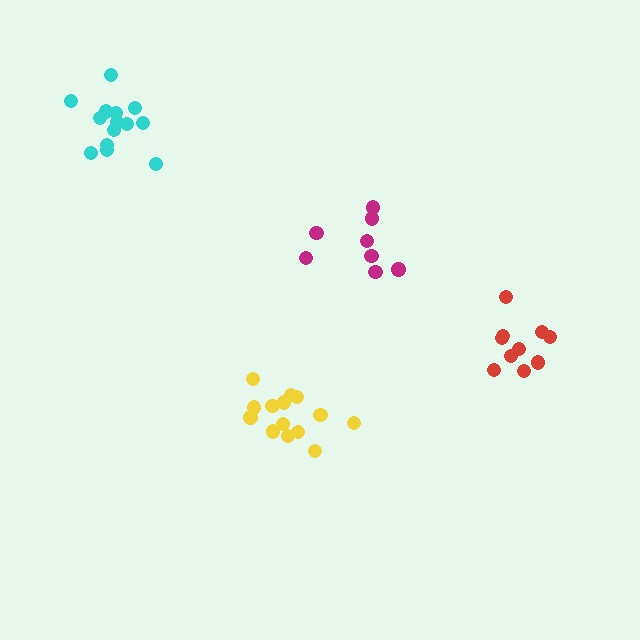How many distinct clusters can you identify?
There are 4 distinct clusters.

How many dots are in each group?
Group 1: 8 dots, Group 2: 10 dots, Group 3: 14 dots, Group 4: 14 dots (46 total).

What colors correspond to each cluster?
The clusters are colored: magenta, red, yellow, cyan.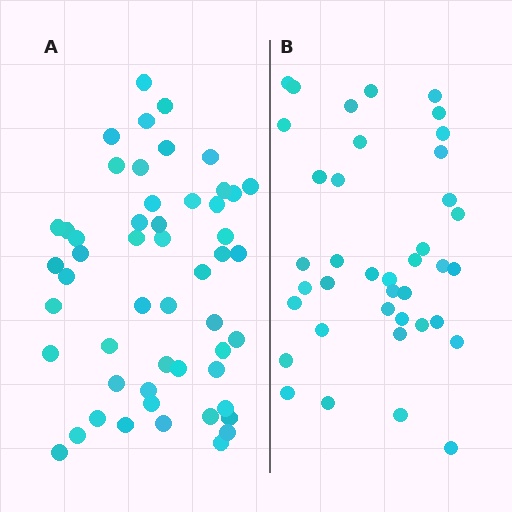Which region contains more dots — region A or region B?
Region A (the left region) has more dots.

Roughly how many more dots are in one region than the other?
Region A has approximately 15 more dots than region B.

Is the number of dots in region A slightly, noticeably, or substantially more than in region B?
Region A has noticeably more, but not dramatically so. The ratio is roughly 1.3 to 1.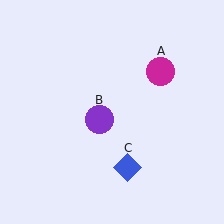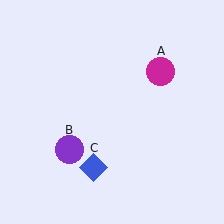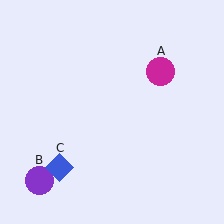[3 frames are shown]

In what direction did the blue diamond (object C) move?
The blue diamond (object C) moved left.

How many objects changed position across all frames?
2 objects changed position: purple circle (object B), blue diamond (object C).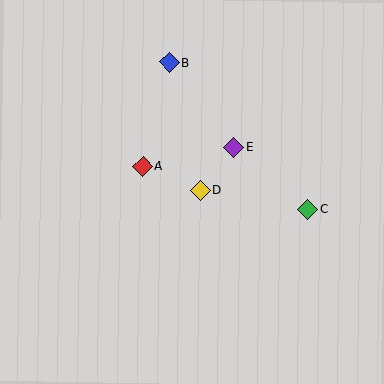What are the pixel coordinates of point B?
Point B is at (169, 62).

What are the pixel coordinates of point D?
Point D is at (200, 190).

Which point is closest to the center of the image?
Point D at (200, 190) is closest to the center.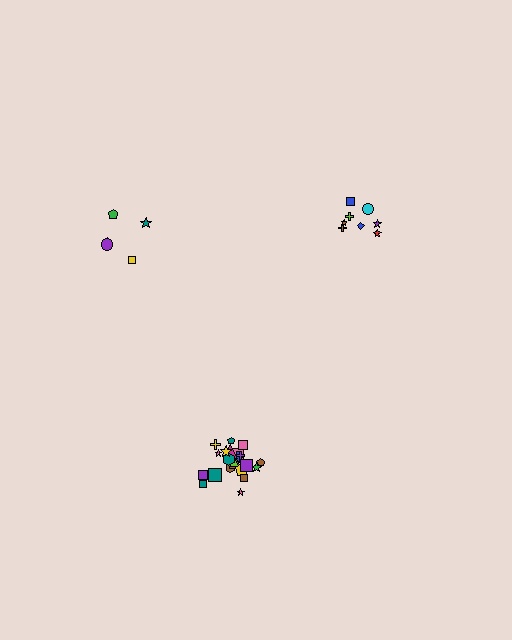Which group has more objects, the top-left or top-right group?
The top-right group.